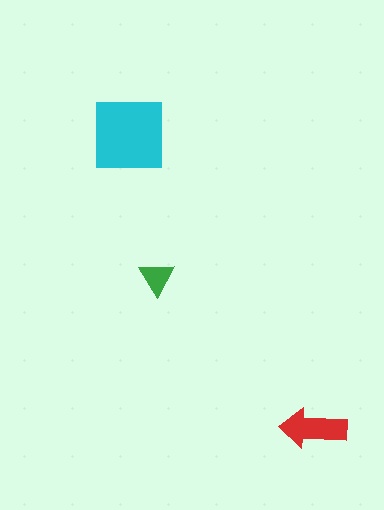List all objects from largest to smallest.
The cyan square, the red arrow, the green triangle.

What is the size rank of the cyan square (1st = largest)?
1st.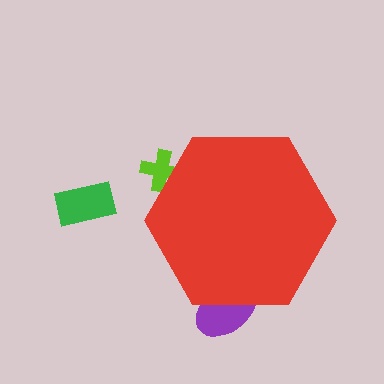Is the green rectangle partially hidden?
No, the green rectangle is fully visible.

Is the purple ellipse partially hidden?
Yes, the purple ellipse is partially hidden behind the red hexagon.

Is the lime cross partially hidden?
Yes, the lime cross is partially hidden behind the red hexagon.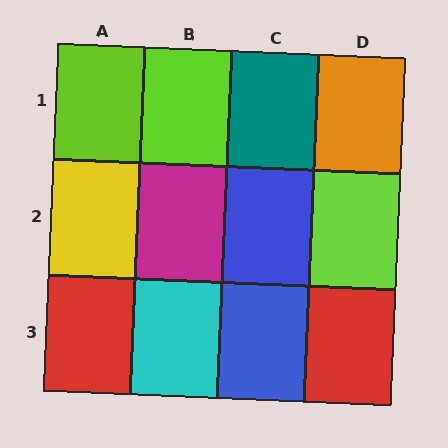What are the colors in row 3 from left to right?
Red, cyan, blue, red.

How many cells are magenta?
1 cell is magenta.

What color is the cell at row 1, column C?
Teal.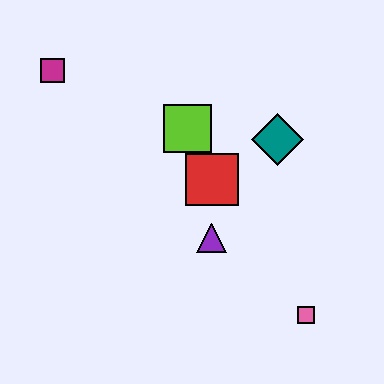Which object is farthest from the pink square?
The magenta square is farthest from the pink square.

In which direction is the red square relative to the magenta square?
The red square is to the right of the magenta square.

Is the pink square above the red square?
No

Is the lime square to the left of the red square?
Yes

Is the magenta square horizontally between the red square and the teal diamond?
No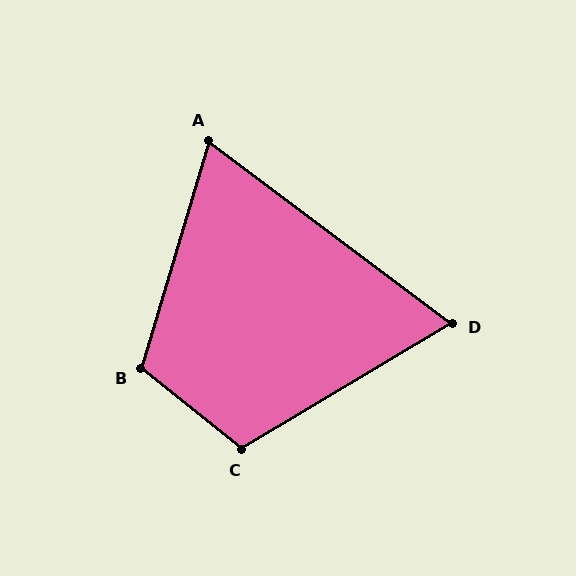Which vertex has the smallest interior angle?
D, at approximately 68 degrees.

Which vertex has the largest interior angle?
B, at approximately 112 degrees.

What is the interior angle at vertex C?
Approximately 110 degrees (obtuse).